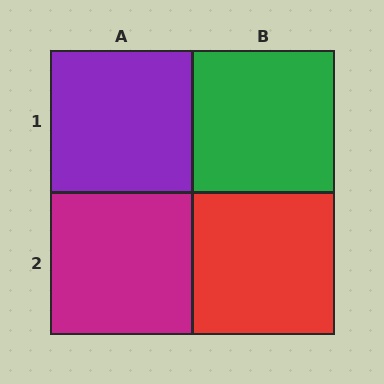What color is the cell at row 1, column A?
Purple.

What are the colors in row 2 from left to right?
Magenta, red.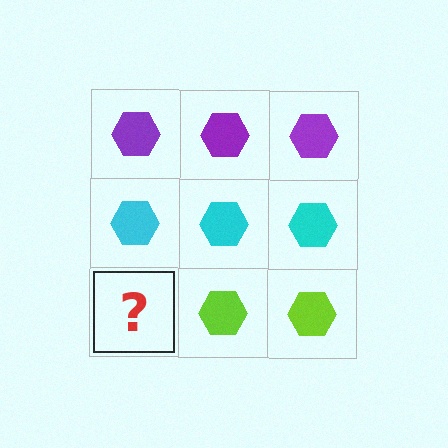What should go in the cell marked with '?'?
The missing cell should contain a lime hexagon.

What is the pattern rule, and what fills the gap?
The rule is that each row has a consistent color. The gap should be filled with a lime hexagon.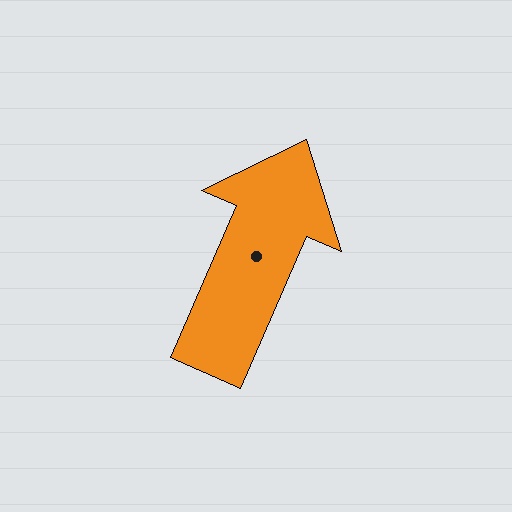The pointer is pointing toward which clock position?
Roughly 1 o'clock.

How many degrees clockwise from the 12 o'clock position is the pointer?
Approximately 24 degrees.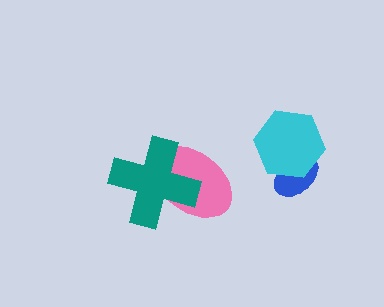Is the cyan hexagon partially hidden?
No, no other shape covers it.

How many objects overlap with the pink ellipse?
1 object overlaps with the pink ellipse.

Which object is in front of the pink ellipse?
The teal cross is in front of the pink ellipse.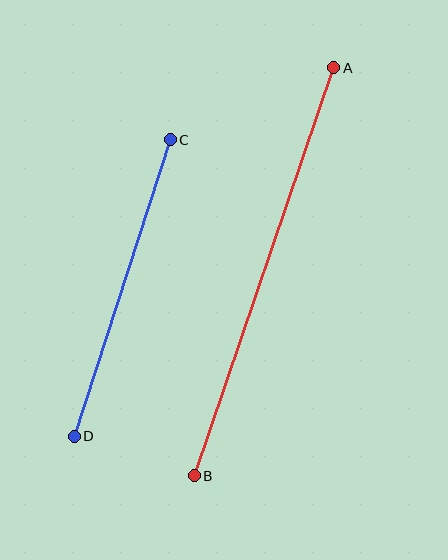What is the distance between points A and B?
The distance is approximately 431 pixels.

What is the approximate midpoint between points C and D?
The midpoint is at approximately (122, 288) pixels.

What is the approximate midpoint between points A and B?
The midpoint is at approximately (264, 272) pixels.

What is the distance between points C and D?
The distance is approximately 312 pixels.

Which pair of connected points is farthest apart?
Points A and B are farthest apart.